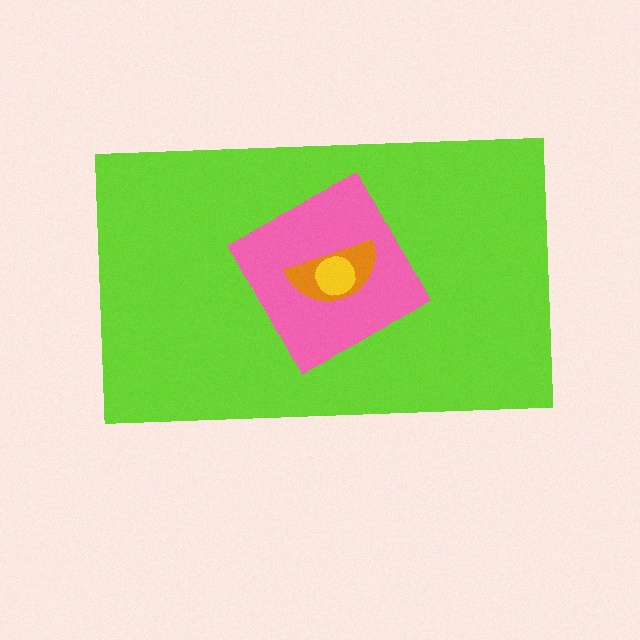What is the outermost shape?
The lime rectangle.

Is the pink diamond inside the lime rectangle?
Yes.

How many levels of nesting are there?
4.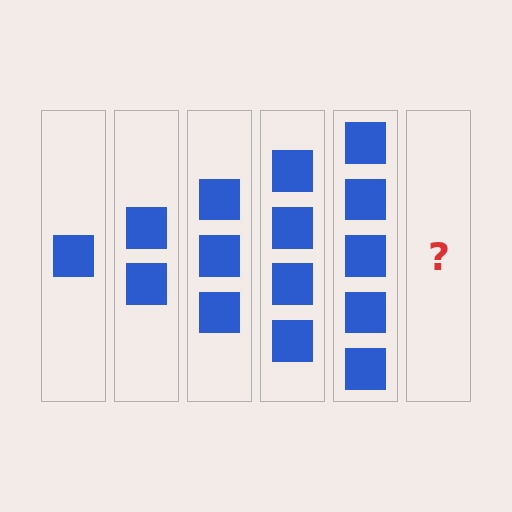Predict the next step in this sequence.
The next step is 6 squares.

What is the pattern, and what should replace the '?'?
The pattern is that each step adds one more square. The '?' should be 6 squares.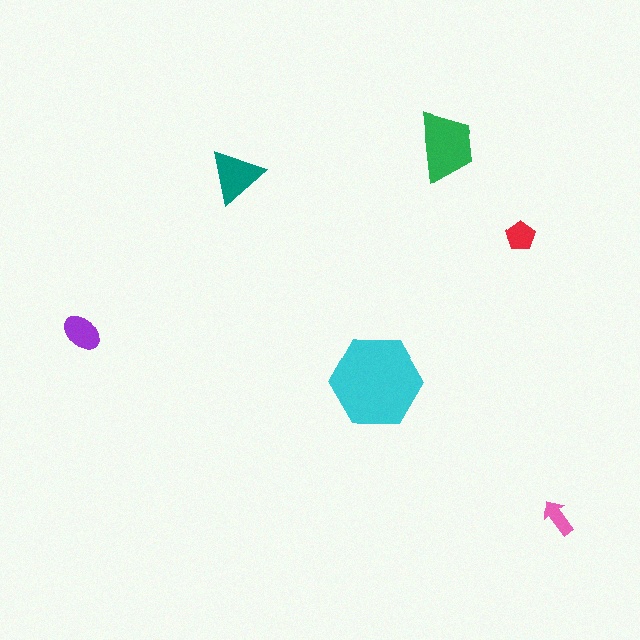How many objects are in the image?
There are 6 objects in the image.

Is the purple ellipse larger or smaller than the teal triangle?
Smaller.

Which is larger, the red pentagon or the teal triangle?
The teal triangle.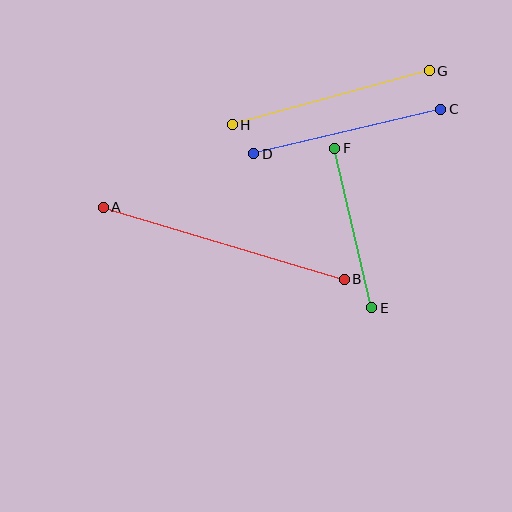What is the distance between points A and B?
The distance is approximately 252 pixels.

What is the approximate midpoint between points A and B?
The midpoint is at approximately (224, 243) pixels.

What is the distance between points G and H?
The distance is approximately 204 pixels.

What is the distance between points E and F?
The distance is approximately 164 pixels.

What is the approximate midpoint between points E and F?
The midpoint is at approximately (353, 228) pixels.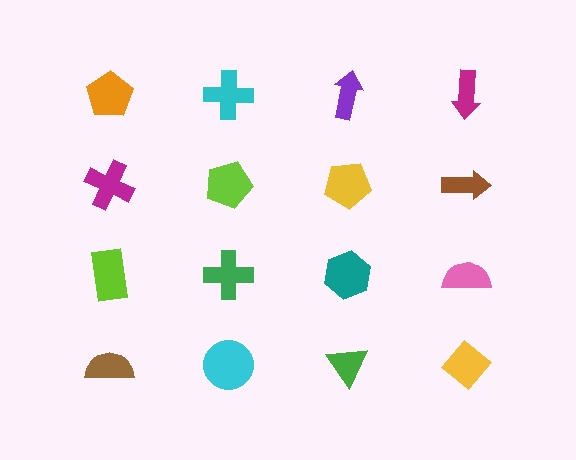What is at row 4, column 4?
A yellow diamond.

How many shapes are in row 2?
4 shapes.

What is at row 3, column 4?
A pink semicircle.